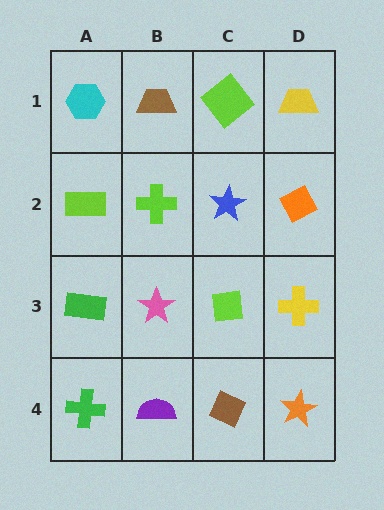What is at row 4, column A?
A green cross.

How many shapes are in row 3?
4 shapes.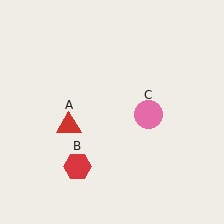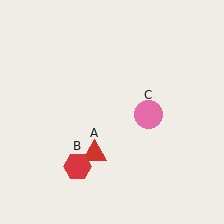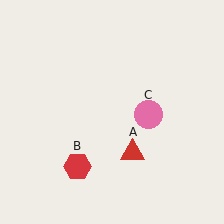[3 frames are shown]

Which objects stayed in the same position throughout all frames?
Red hexagon (object B) and pink circle (object C) remained stationary.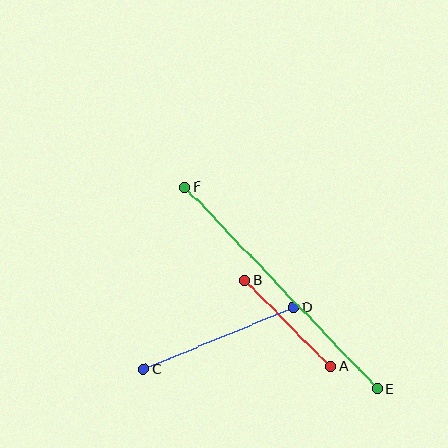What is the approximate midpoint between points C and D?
The midpoint is at approximately (218, 338) pixels.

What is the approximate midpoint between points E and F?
The midpoint is at approximately (281, 288) pixels.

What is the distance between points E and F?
The distance is approximately 279 pixels.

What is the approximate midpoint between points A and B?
The midpoint is at approximately (288, 323) pixels.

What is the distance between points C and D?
The distance is approximately 162 pixels.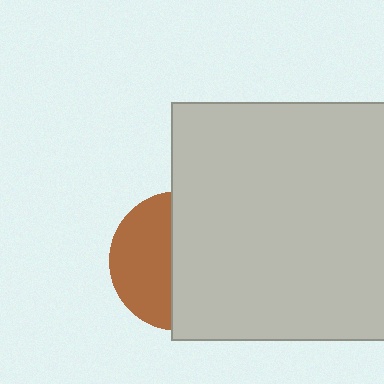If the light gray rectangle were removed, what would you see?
You would see the complete brown circle.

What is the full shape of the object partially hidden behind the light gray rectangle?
The partially hidden object is a brown circle.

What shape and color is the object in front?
The object in front is a light gray rectangle.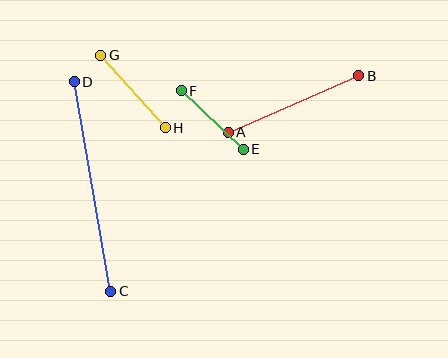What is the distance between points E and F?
The distance is approximately 85 pixels.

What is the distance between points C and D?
The distance is approximately 213 pixels.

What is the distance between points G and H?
The distance is approximately 97 pixels.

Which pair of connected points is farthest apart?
Points C and D are farthest apart.